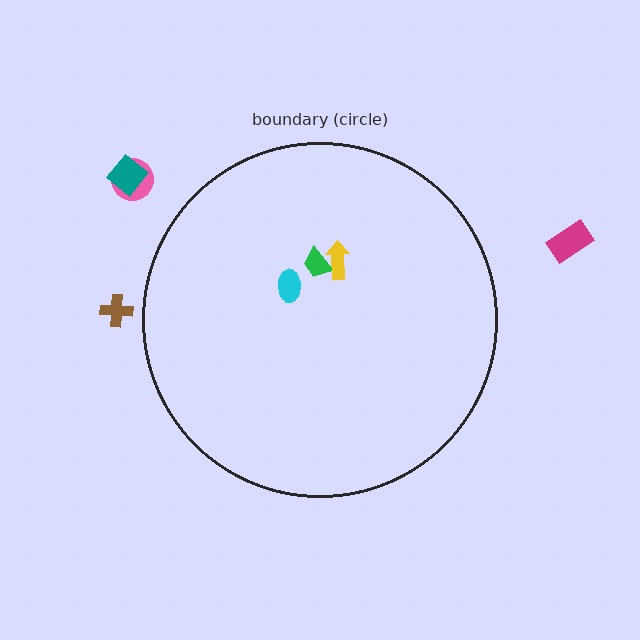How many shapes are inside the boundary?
3 inside, 4 outside.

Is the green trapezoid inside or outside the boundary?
Inside.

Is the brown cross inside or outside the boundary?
Outside.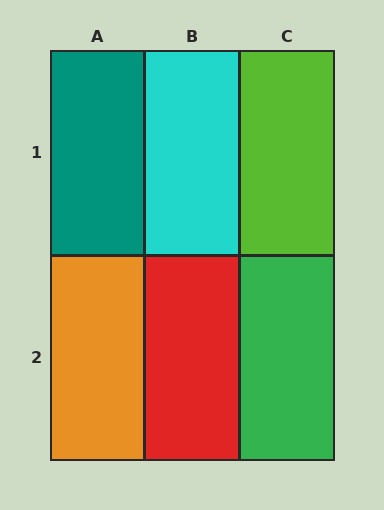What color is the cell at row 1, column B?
Cyan.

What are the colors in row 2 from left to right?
Orange, red, green.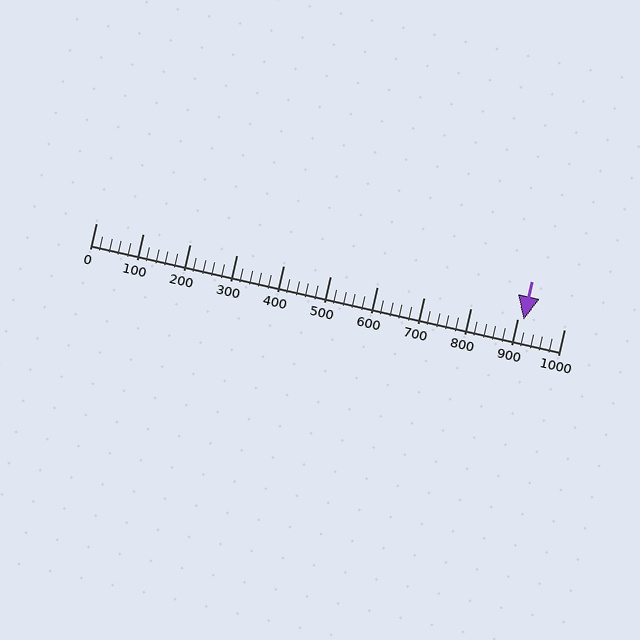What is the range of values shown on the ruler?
The ruler shows values from 0 to 1000.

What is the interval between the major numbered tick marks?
The major tick marks are spaced 100 units apart.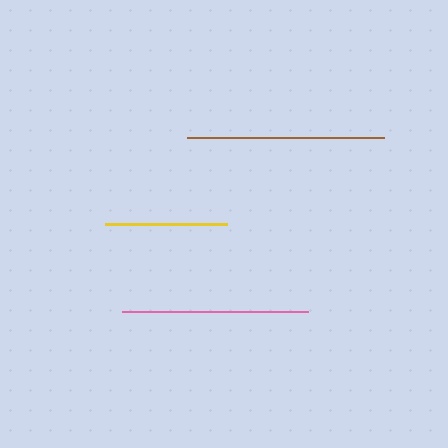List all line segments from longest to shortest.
From longest to shortest: brown, pink, yellow.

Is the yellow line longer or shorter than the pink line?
The pink line is longer than the yellow line.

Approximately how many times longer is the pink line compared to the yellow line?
The pink line is approximately 1.5 times the length of the yellow line.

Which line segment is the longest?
The brown line is the longest at approximately 197 pixels.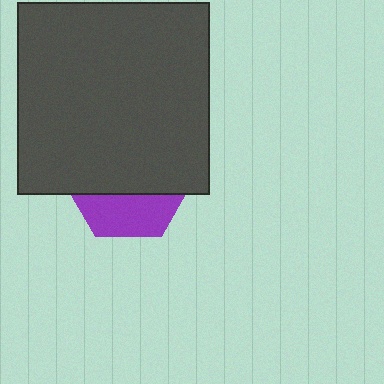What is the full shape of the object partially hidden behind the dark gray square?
The partially hidden object is a purple hexagon.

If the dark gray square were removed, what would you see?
You would see the complete purple hexagon.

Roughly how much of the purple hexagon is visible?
A small part of it is visible (roughly 33%).